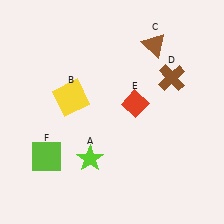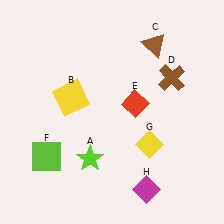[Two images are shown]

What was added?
A yellow diamond (G), a magenta diamond (H) were added in Image 2.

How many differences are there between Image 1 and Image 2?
There are 2 differences between the two images.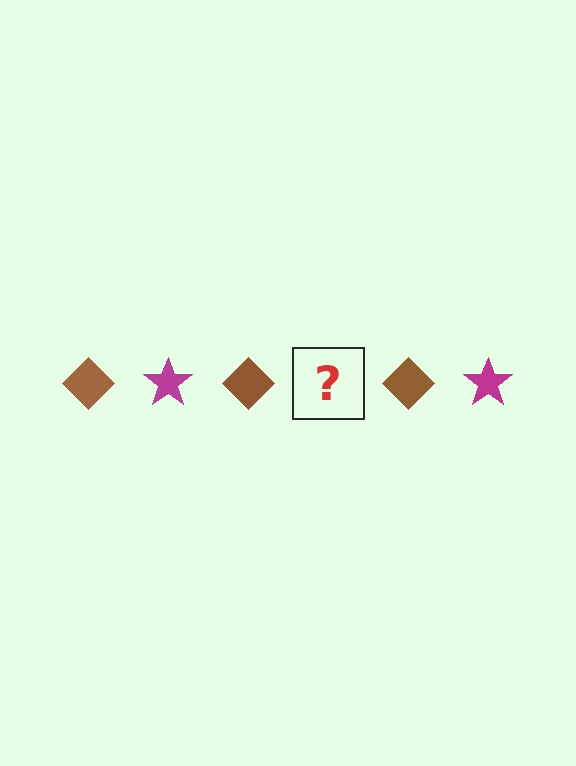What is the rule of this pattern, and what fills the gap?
The rule is that the pattern alternates between brown diamond and magenta star. The gap should be filled with a magenta star.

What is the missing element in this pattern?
The missing element is a magenta star.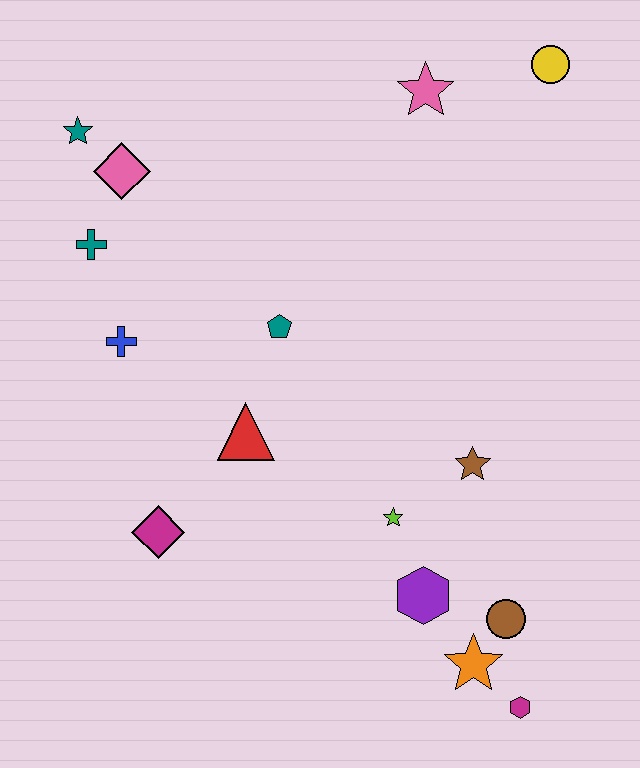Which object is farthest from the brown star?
The teal star is farthest from the brown star.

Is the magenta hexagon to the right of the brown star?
Yes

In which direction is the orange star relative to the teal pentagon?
The orange star is below the teal pentagon.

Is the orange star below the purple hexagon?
Yes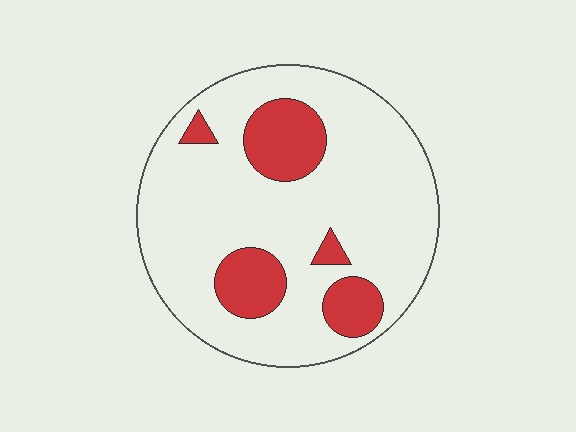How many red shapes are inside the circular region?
5.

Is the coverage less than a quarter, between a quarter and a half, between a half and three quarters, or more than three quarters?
Less than a quarter.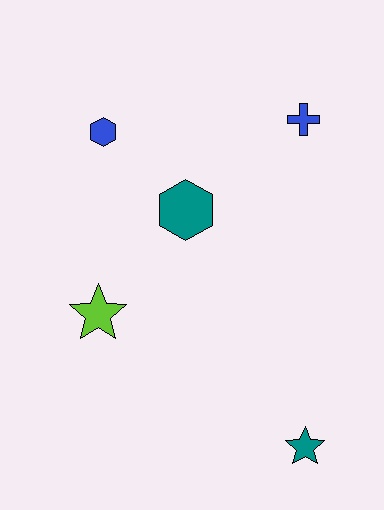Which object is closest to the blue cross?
The teal hexagon is closest to the blue cross.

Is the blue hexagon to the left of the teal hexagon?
Yes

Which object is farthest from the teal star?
The blue hexagon is farthest from the teal star.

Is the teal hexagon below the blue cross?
Yes